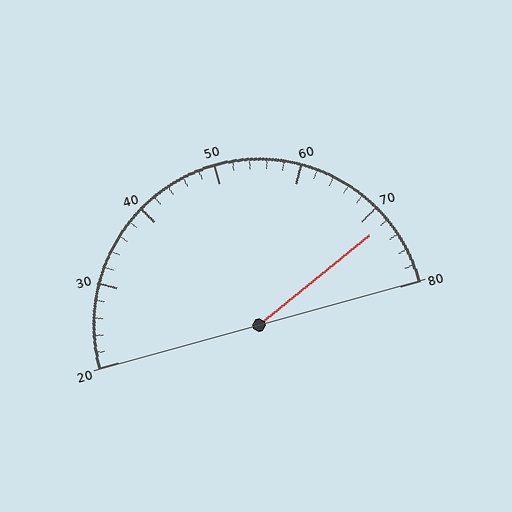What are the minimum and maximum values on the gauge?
The gauge ranges from 20 to 80.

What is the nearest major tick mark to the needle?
The nearest major tick mark is 70.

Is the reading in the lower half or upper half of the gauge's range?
The reading is in the upper half of the range (20 to 80).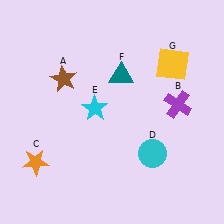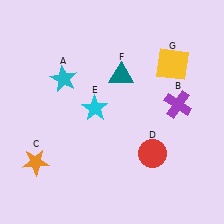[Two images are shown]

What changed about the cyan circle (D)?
In Image 1, D is cyan. In Image 2, it changed to red.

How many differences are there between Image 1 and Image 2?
There are 2 differences between the two images.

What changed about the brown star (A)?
In Image 1, A is brown. In Image 2, it changed to cyan.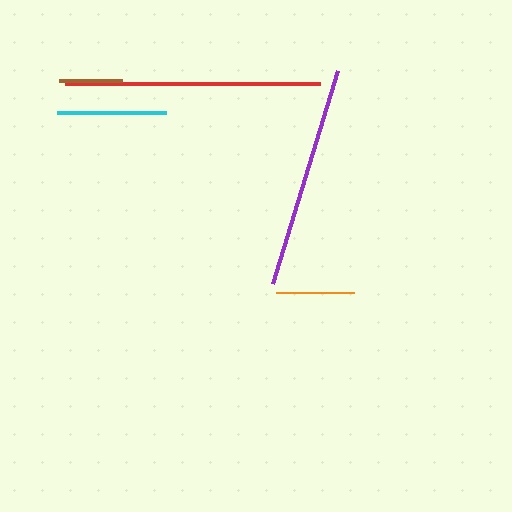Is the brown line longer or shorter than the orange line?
The orange line is longer than the brown line.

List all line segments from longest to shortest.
From longest to shortest: red, purple, cyan, orange, brown.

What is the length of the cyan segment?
The cyan segment is approximately 108 pixels long.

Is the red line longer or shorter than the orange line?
The red line is longer than the orange line.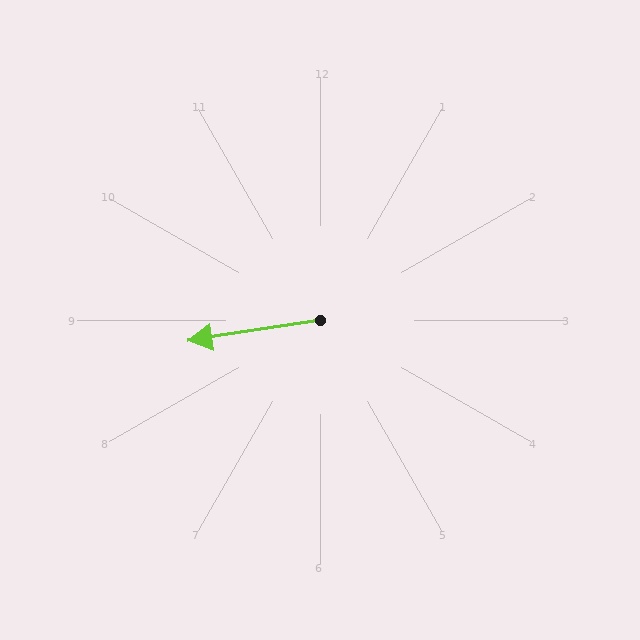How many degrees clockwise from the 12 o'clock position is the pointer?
Approximately 261 degrees.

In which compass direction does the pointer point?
West.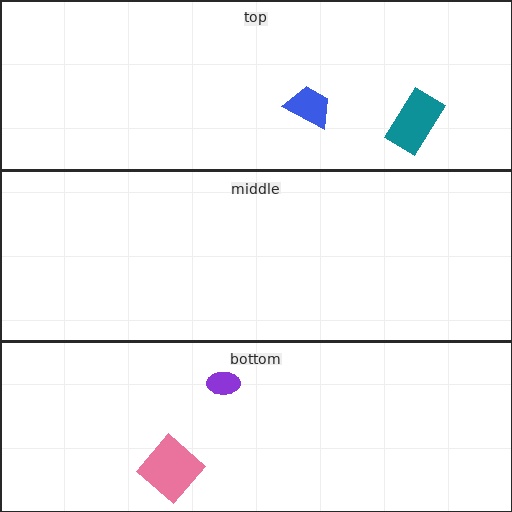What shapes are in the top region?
The blue trapezoid, the teal rectangle.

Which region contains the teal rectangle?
The top region.